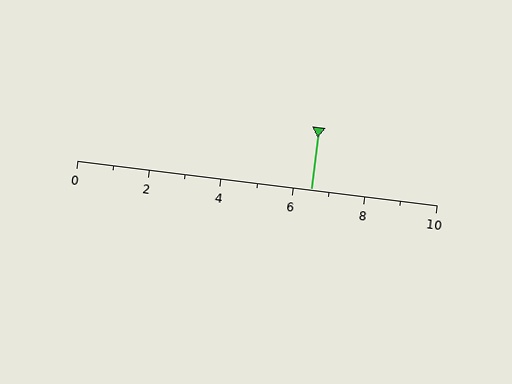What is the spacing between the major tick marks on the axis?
The major ticks are spaced 2 apart.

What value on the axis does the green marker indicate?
The marker indicates approximately 6.5.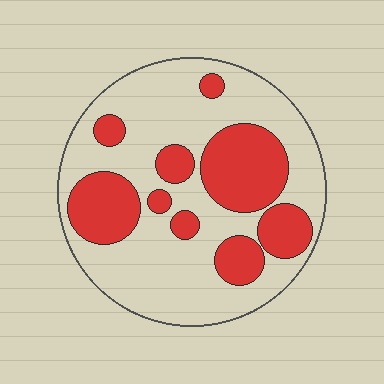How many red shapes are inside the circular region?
9.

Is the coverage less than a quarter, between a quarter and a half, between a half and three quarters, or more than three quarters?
Between a quarter and a half.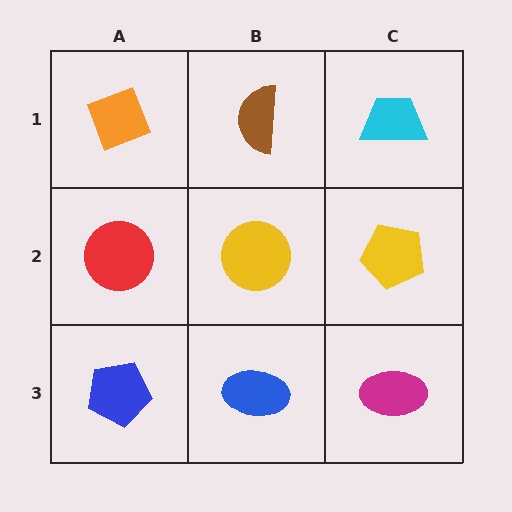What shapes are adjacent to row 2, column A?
An orange diamond (row 1, column A), a blue pentagon (row 3, column A), a yellow circle (row 2, column B).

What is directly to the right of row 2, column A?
A yellow circle.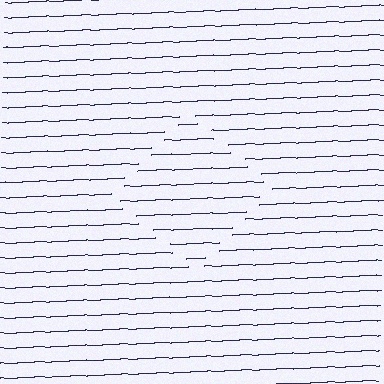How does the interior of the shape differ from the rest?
The interior of the shape contains the same grating, shifted by half a period — the contour is defined by the phase discontinuity where line-ends from the inner and outer gratings abut.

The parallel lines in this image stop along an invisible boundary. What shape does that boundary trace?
An illusory square. The interior of the shape contains the same grating, shifted by half a period — the contour is defined by the phase discontinuity where line-ends from the inner and outer gratings abut.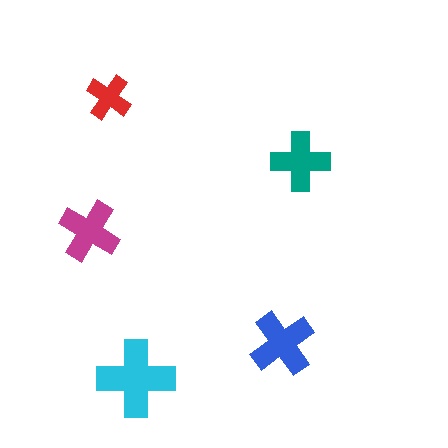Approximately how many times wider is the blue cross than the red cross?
About 1.5 times wider.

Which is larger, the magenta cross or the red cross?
The magenta one.